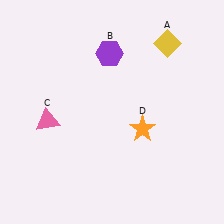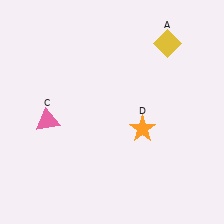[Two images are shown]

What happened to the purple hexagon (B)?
The purple hexagon (B) was removed in Image 2. It was in the top-left area of Image 1.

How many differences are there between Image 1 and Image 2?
There is 1 difference between the two images.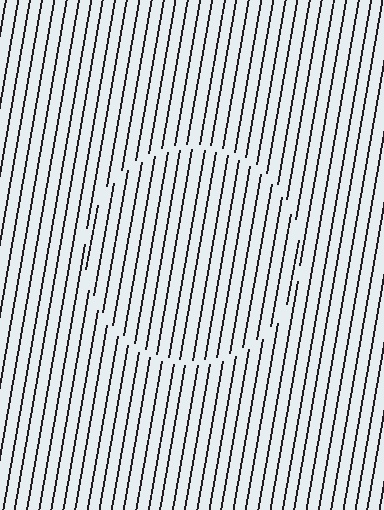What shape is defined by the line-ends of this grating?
An illusory circle. The interior of the shape contains the same grating, shifted by half a period — the contour is defined by the phase discontinuity where line-ends from the inner and outer gratings abut.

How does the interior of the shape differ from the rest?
The interior of the shape contains the same grating, shifted by half a period — the contour is defined by the phase discontinuity where line-ends from the inner and outer gratings abut.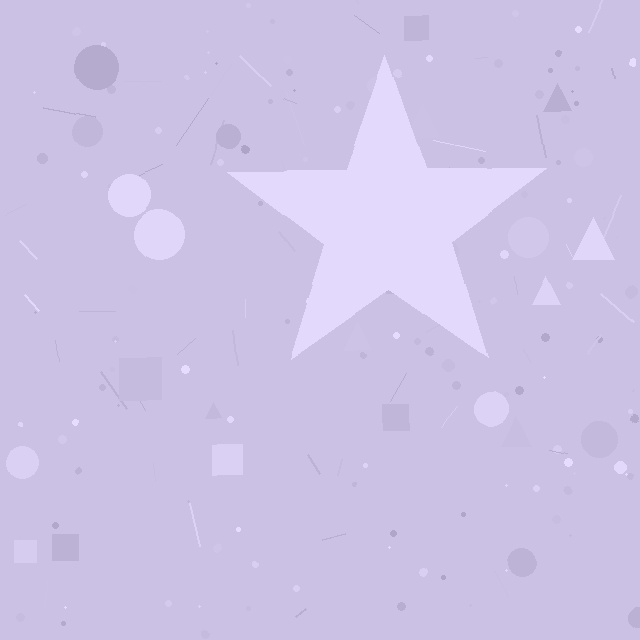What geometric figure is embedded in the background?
A star is embedded in the background.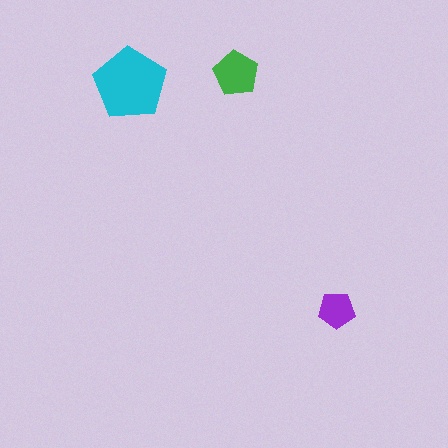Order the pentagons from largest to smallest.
the cyan one, the green one, the purple one.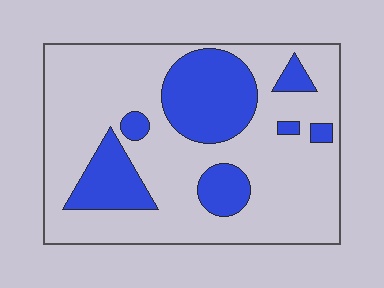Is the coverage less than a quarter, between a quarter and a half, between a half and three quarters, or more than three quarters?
Between a quarter and a half.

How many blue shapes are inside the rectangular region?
7.